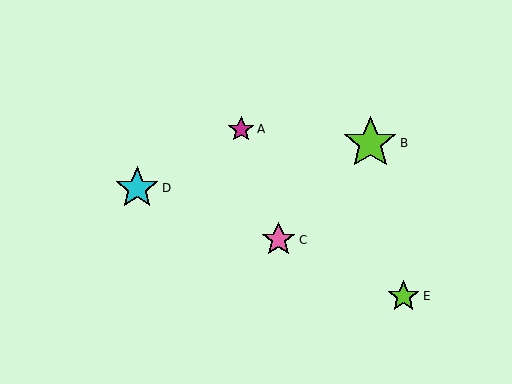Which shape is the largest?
The lime star (labeled B) is the largest.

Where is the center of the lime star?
The center of the lime star is at (404, 296).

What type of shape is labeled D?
Shape D is a cyan star.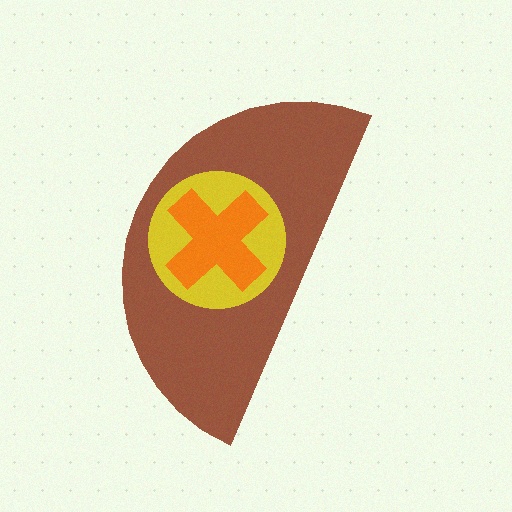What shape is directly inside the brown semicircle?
The yellow circle.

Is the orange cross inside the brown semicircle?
Yes.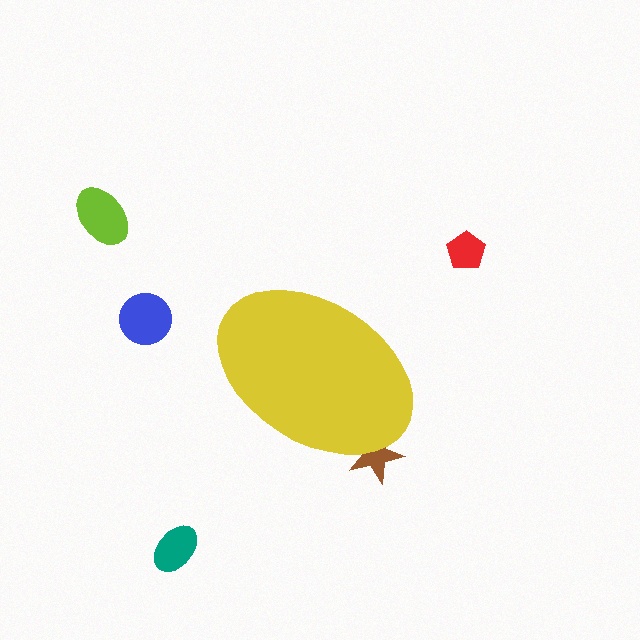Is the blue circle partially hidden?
No, the blue circle is fully visible.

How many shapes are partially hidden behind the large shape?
1 shape is partially hidden.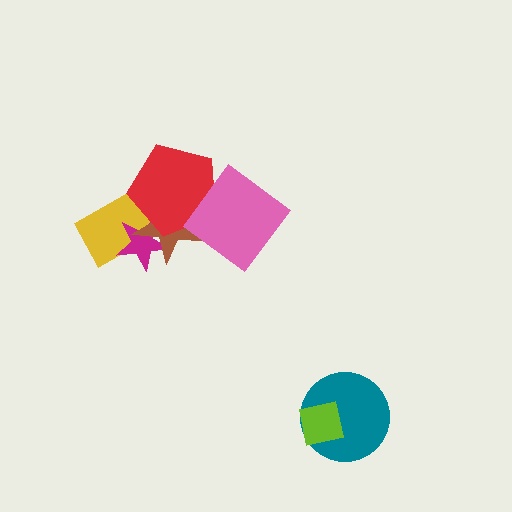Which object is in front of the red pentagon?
The pink diamond is in front of the red pentagon.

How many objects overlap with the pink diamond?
2 objects overlap with the pink diamond.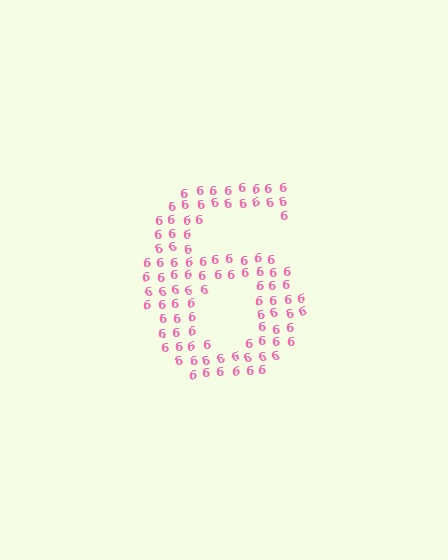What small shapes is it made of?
It is made of small digit 6's.